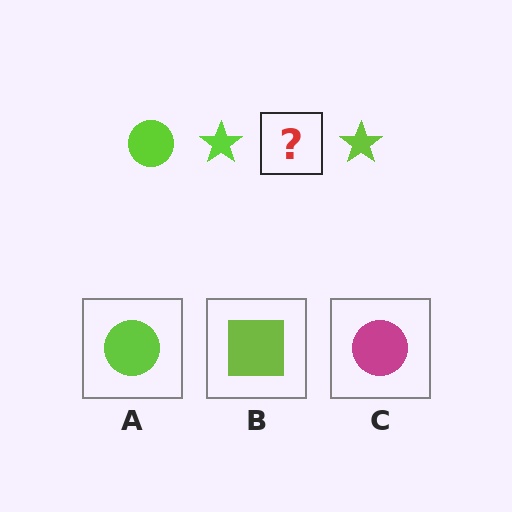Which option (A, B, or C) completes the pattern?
A.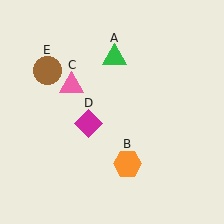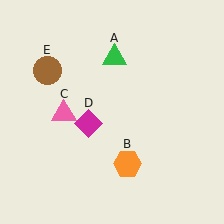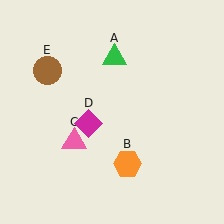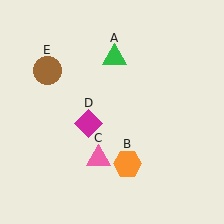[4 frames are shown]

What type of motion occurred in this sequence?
The pink triangle (object C) rotated counterclockwise around the center of the scene.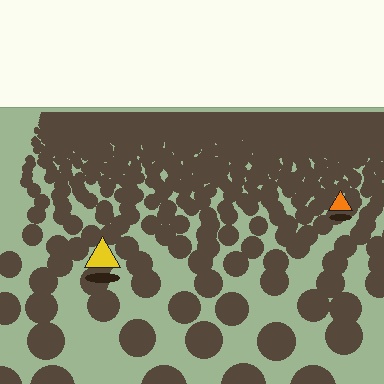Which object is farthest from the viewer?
The orange triangle is farthest from the viewer. It appears smaller and the ground texture around it is denser.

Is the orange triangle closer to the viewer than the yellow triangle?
No. The yellow triangle is closer — you can tell from the texture gradient: the ground texture is coarser near it.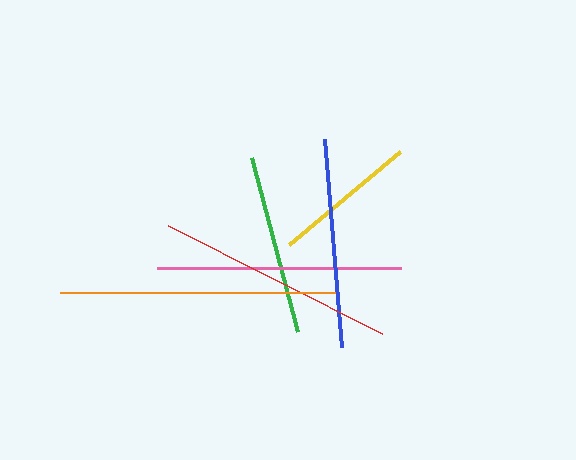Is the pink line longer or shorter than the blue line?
The pink line is longer than the blue line.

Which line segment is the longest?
The orange line is the longest at approximately 275 pixels.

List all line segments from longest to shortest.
From longest to shortest: orange, pink, red, blue, green, yellow.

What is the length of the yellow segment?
The yellow segment is approximately 145 pixels long.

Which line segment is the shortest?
The yellow line is the shortest at approximately 145 pixels.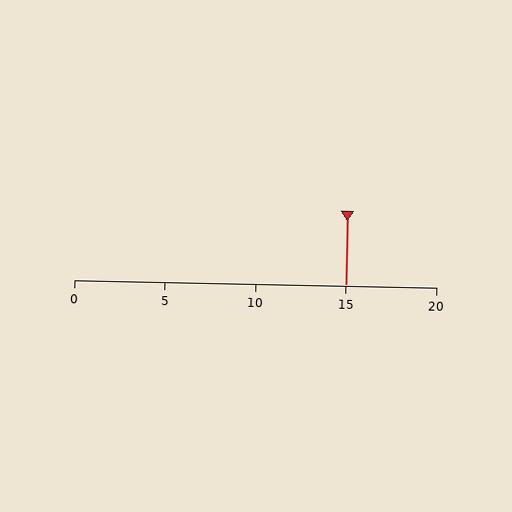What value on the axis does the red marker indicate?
The marker indicates approximately 15.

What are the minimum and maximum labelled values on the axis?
The axis runs from 0 to 20.